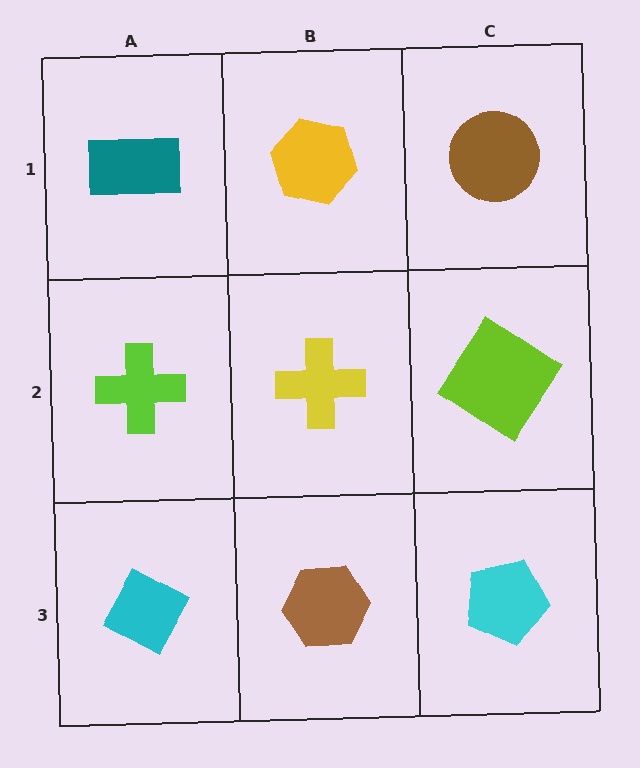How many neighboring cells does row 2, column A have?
3.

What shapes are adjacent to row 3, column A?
A lime cross (row 2, column A), a brown hexagon (row 3, column B).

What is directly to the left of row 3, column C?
A brown hexagon.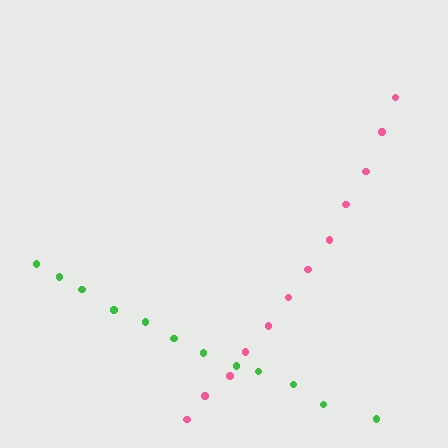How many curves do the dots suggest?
There are 2 distinct paths.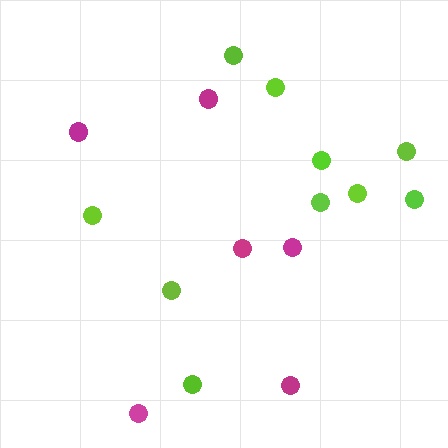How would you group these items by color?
There are 2 groups: one group of lime circles (10) and one group of magenta circles (6).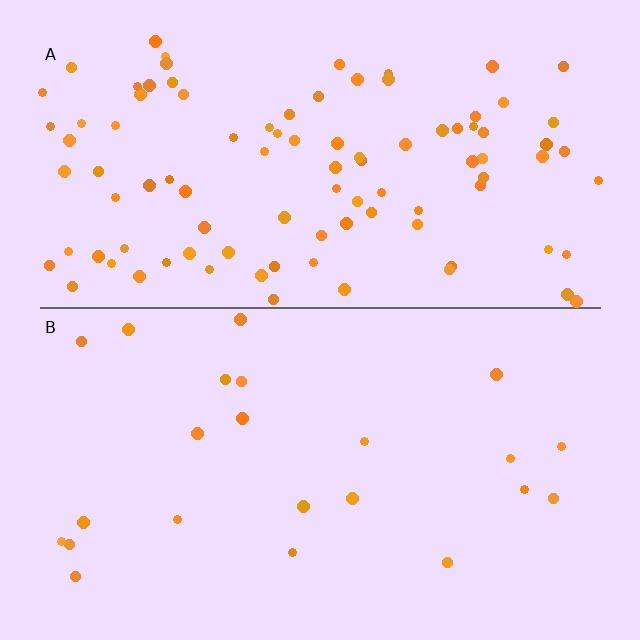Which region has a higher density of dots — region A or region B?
A (the top).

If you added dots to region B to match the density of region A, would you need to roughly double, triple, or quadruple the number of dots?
Approximately quadruple.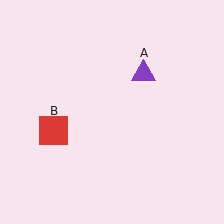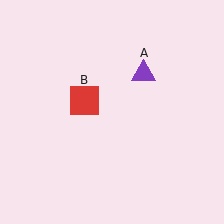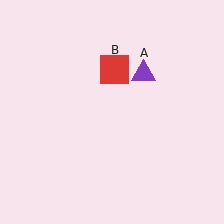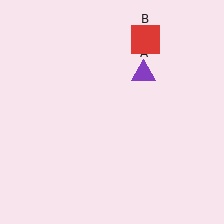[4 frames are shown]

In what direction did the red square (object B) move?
The red square (object B) moved up and to the right.